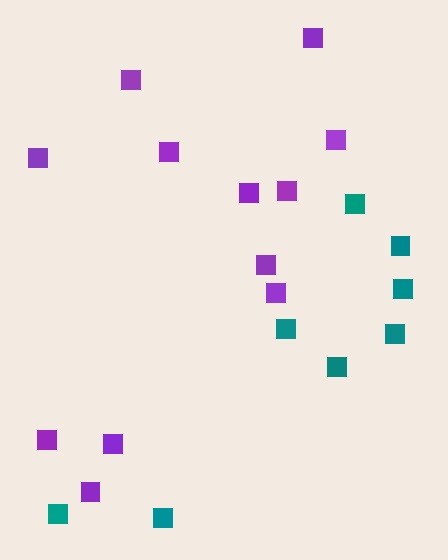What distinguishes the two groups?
There are 2 groups: one group of teal squares (8) and one group of purple squares (12).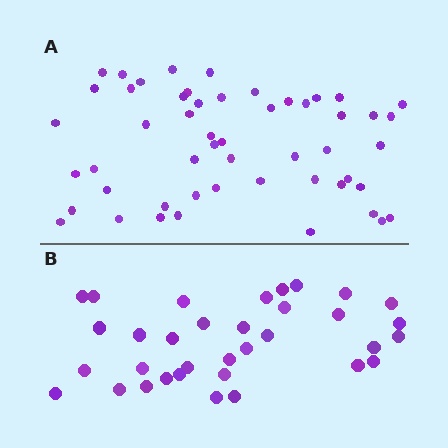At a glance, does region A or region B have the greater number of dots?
Region A (the top region) has more dots.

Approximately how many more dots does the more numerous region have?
Region A has approximately 20 more dots than region B.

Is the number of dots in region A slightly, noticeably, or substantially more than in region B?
Region A has substantially more. The ratio is roughly 1.5 to 1.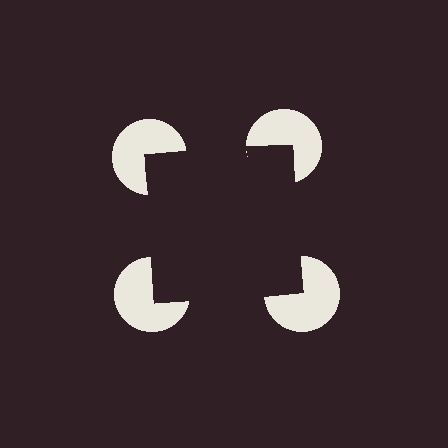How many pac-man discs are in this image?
There are 4 — one at each vertex of the illusory square.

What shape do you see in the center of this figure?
An illusory square — its edges are inferred from the aligned wedge cuts in the pac-man discs, not physically drawn.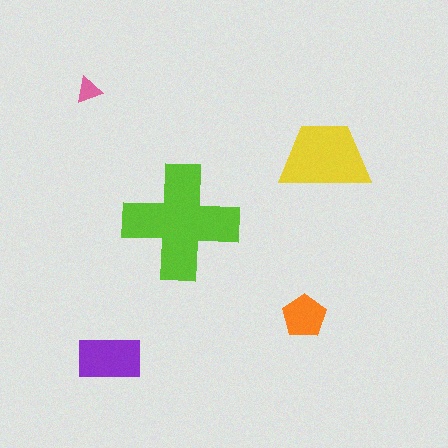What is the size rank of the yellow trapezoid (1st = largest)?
2nd.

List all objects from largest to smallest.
The lime cross, the yellow trapezoid, the purple rectangle, the orange pentagon, the pink triangle.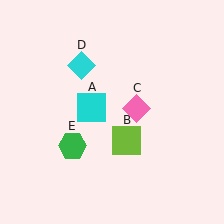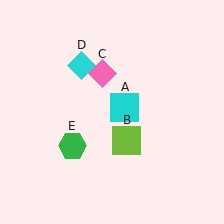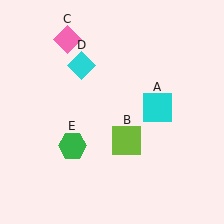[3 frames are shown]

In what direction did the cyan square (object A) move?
The cyan square (object A) moved right.